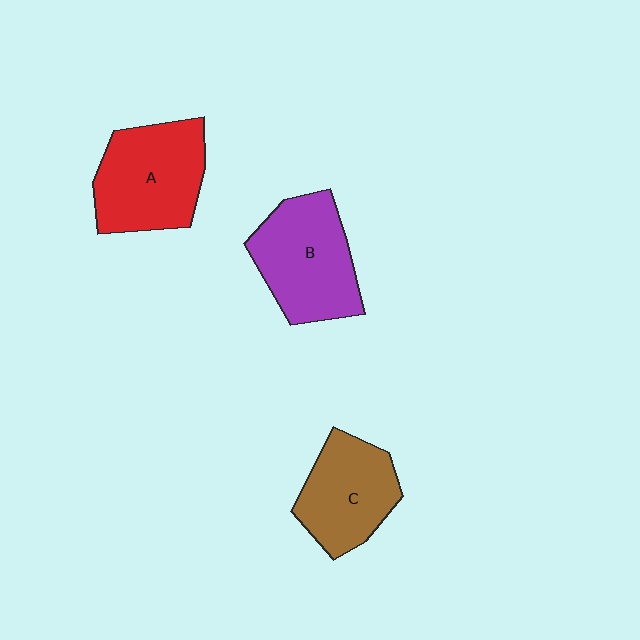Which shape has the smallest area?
Shape C (brown).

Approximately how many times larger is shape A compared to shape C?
Approximately 1.2 times.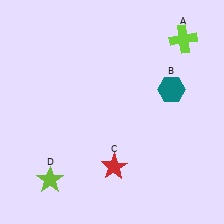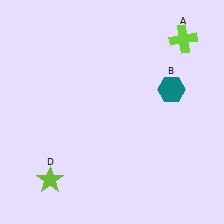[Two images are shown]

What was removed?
The red star (C) was removed in Image 2.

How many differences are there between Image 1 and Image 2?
There is 1 difference between the two images.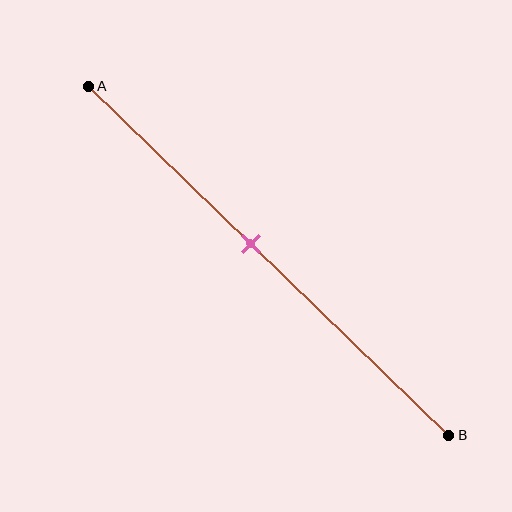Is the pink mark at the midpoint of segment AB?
No, the mark is at about 45% from A, not at the 50% midpoint.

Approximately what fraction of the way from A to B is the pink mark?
The pink mark is approximately 45% of the way from A to B.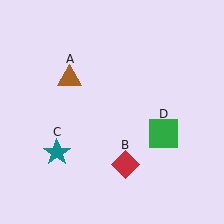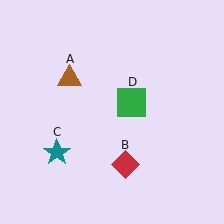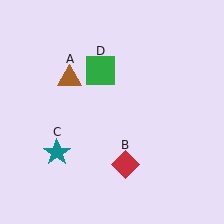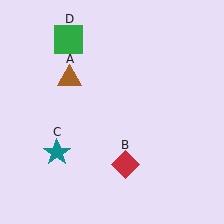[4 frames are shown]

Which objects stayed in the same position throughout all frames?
Brown triangle (object A) and red diamond (object B) and teal star (object C) remained stationary.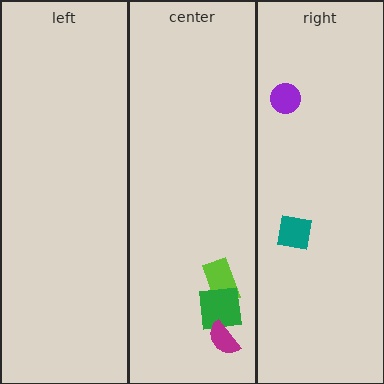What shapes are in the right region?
The purple circle, the teal square.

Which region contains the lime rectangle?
The center region.